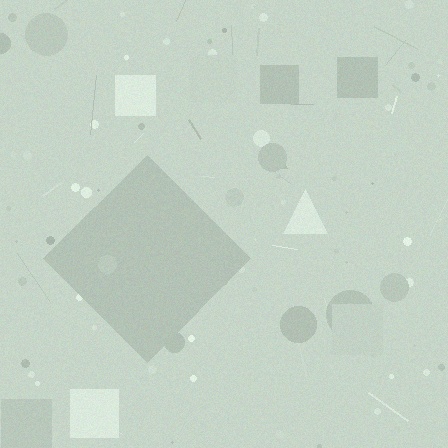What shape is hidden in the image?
A diamond is hidden in the image.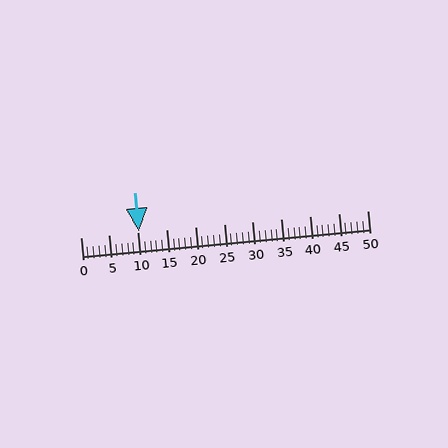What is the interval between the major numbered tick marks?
The major tick marks are spaced 5 units apart.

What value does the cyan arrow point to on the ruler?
The cyan arrow points to approximately 10.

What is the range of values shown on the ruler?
The ruler shows values from 0 to 50.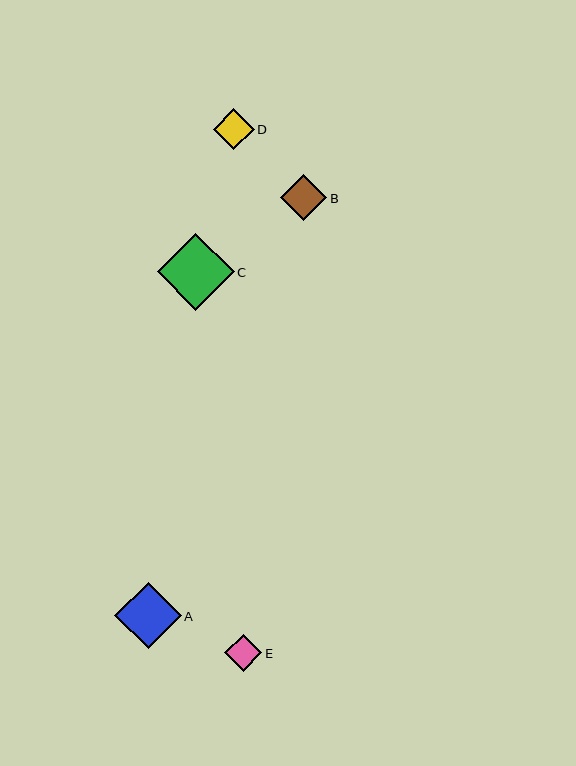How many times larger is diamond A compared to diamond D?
Diamond A is approximately 1.6 times the size of diamond D.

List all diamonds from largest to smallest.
From largest to smallest: C, A, B, D, E.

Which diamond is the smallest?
Diamond E is the smallest with a size of approximately 37 pixels.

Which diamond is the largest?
Diamond C is the largest with a size of approximately 77 pixels.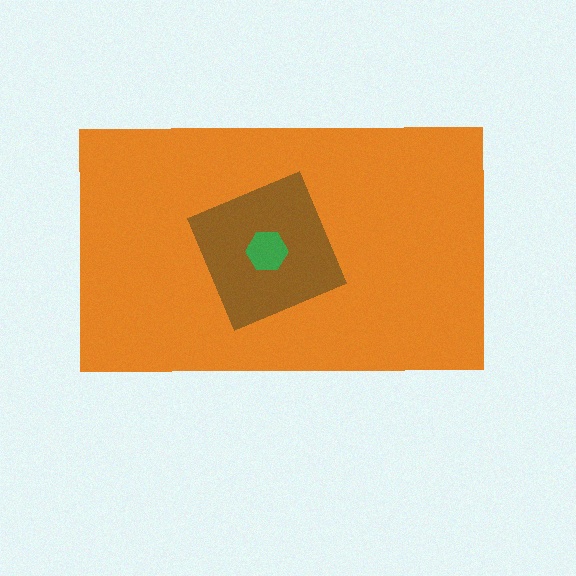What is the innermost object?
The green hexagon.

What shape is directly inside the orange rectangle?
The brown diamond.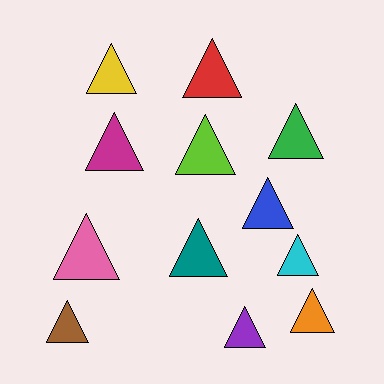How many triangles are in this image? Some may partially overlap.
There are 12 triangles.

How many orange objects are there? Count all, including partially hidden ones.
There is 1 orange object.